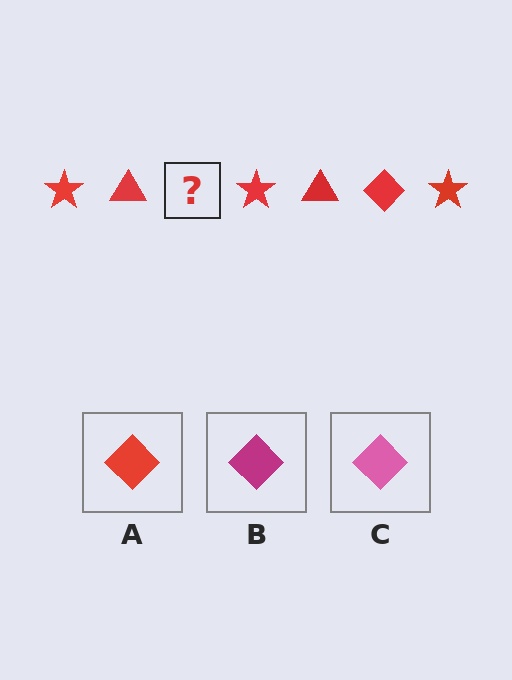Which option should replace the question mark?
Option A.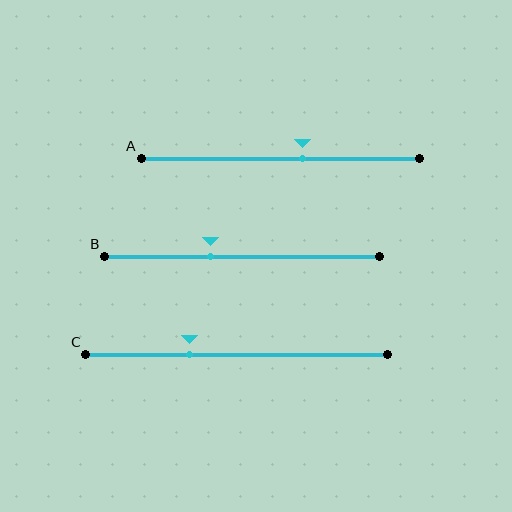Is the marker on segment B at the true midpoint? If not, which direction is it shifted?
No, the marker on segment B is shifted to the left by about 12% of the segment length.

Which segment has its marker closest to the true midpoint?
Segment A has its marker closest to the true midpoint.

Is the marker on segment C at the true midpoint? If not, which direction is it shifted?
No, the marker on segment C is shifted to the left by about 16% of the segment length.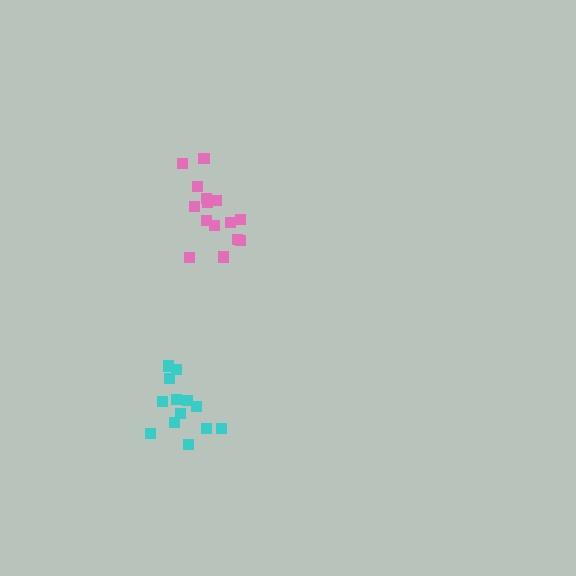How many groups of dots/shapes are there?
There are 2 groups.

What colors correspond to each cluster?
The clusters are colored: cyan, pink.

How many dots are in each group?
Group 1: 13 dots, Group 2: 15 dots (28 total).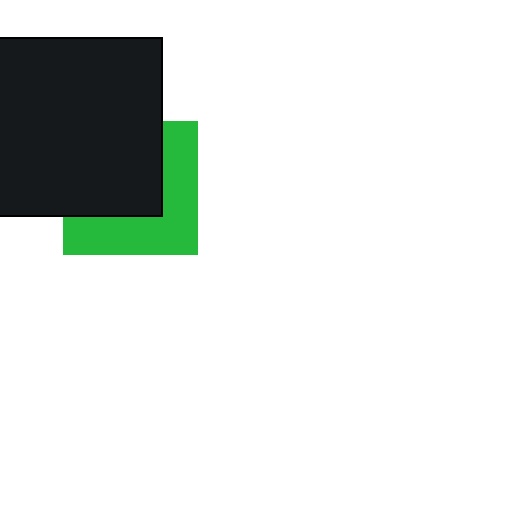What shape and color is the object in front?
The object in front is a black square.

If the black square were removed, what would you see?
You would see the complete green square.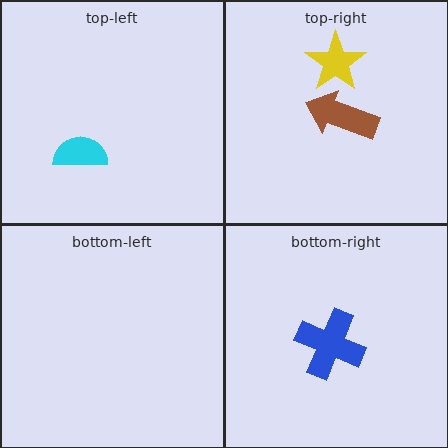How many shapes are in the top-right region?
2.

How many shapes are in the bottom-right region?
1.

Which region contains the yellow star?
The top-right region.